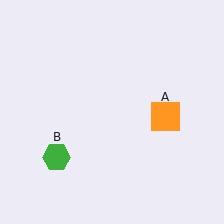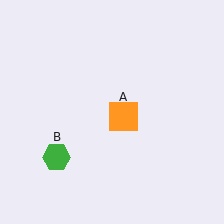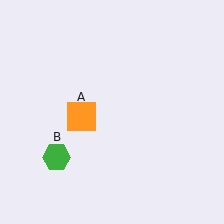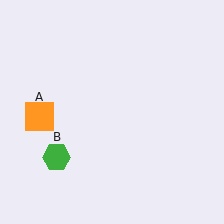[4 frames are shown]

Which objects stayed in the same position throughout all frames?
Green hexagon (object B) remained stationary.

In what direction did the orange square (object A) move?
The orange square (object A) moved left.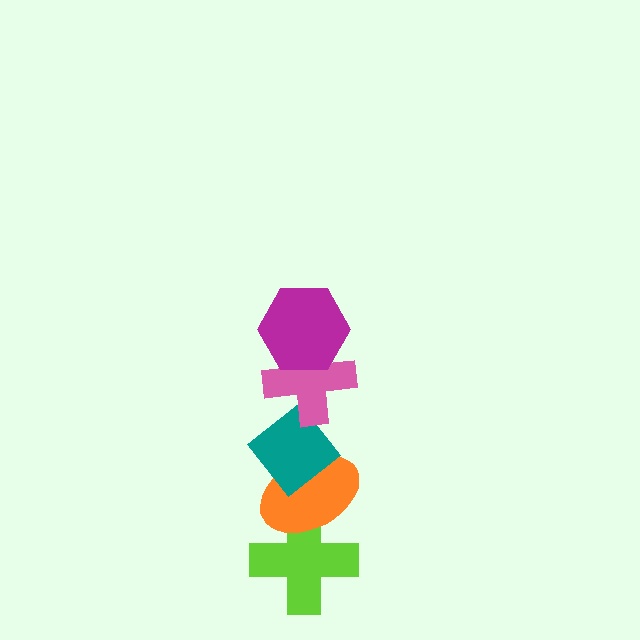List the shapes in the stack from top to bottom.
From top to bottom: the magenta hexagon, the pink cross, the teal diamond, the orange ellipse, the lime cross.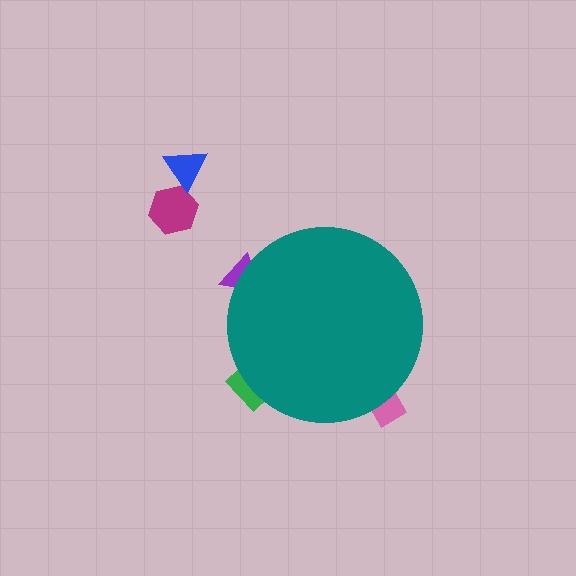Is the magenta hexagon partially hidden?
No, the magenta hexagon is fully visible.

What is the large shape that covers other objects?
A teal circle.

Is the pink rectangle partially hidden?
Yes, the pink rectangle is partially hidden behind the teal circle.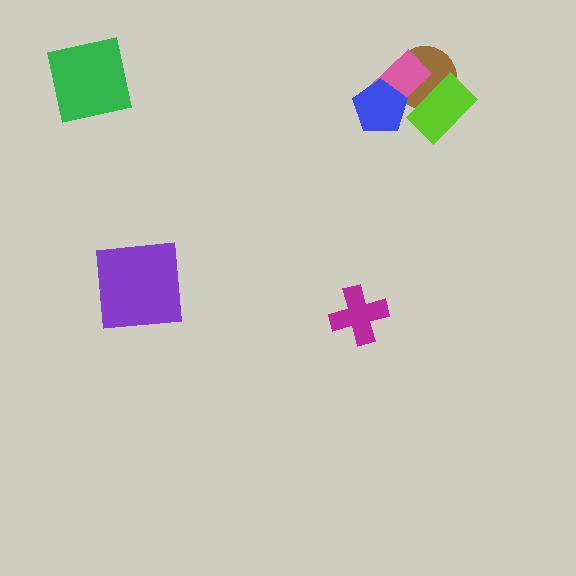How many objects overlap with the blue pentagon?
2 objects overlap with the blue pentagon.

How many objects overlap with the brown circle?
3 objects overlap with the brown circle.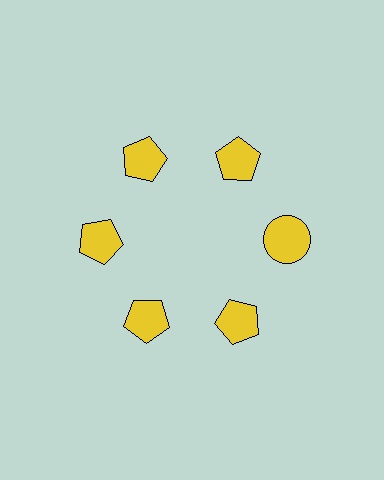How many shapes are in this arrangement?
There are 6 shapes arranged in a ring pattern.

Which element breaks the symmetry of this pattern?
The yellow circle at roughly the 3 o'clock position breaks the symmetry. All other shapes are yellow pentagons.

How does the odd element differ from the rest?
It has a different shape: circle instead of pentagon.